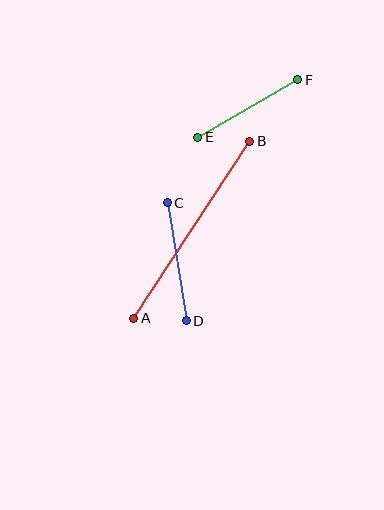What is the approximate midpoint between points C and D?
The midpoint is at approximately (177, 262) pixels.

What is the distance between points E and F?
The distance is approximately 115 pixels.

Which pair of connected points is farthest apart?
Points A and B are farthest apart.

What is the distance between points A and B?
The distance is approximately 211 pixels.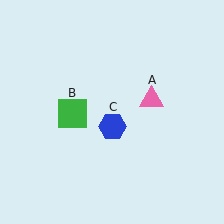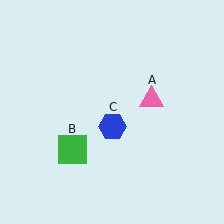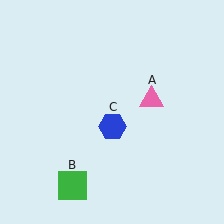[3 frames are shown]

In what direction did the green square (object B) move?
The green square (object B) moved down.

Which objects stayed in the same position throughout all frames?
Pink triangle (object A) and blue hexagon (object C) remained stationary.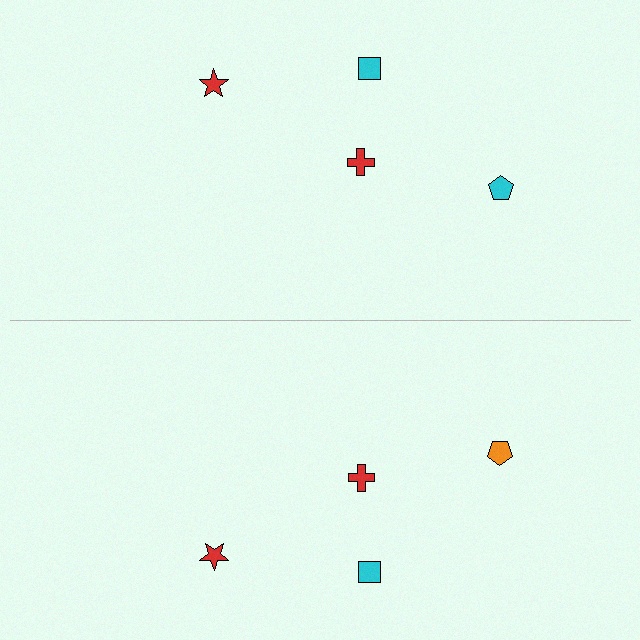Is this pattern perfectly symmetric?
No, the pattern is not perfectly symmetric. The orange pentagon on the bottom side breaks the symmetry — its mirror counterpart is cyan.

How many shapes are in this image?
There are 8 shapes in this image.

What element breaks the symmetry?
The orange pentagon on the bottom side breaks the symmetry — its mirror counterpart is cyan.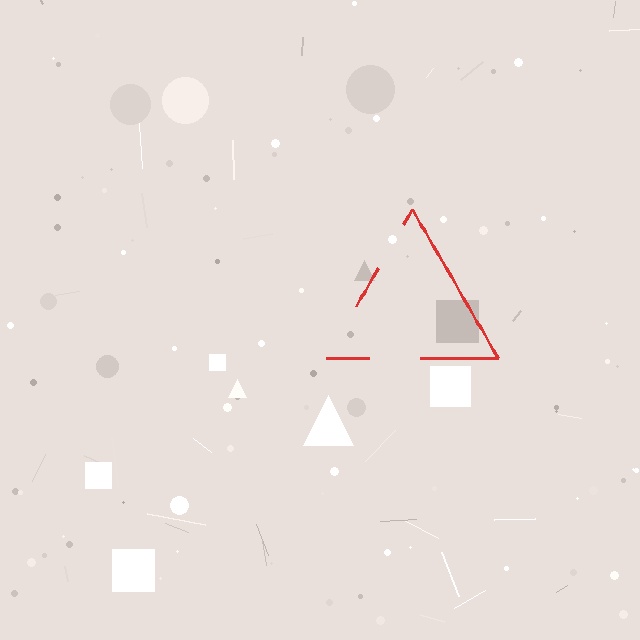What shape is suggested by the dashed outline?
The dashed outline suggests a triangle.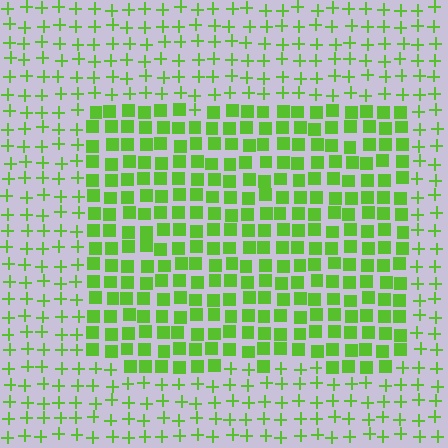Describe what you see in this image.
The image is filled with small lime elements arranged in a uniform grid. A rectangle-shaped region contains squares, while the surrounding area contains plus signs. The boundary is defined purely by the change in element shape.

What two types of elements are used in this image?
The image uses squares inside the rectangle region and plus signs outside it.